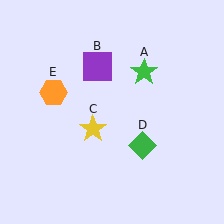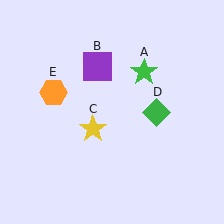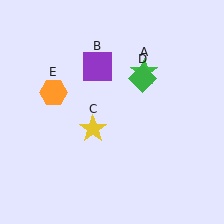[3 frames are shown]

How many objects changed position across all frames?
1 object changed position: green diamond (object D).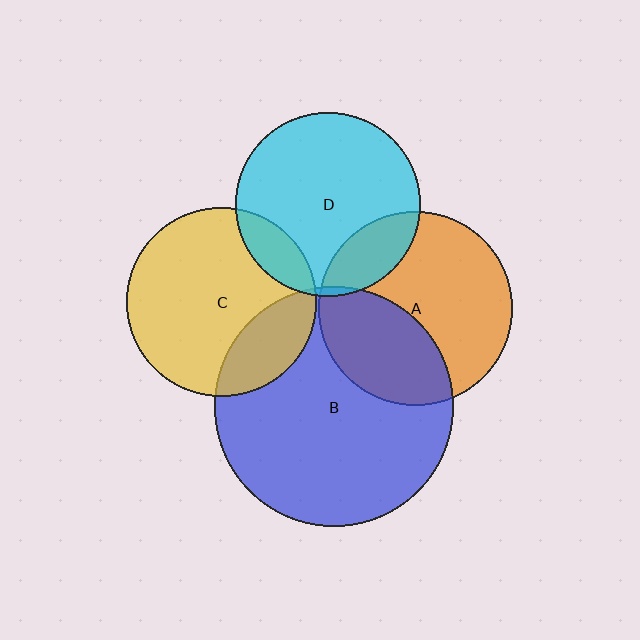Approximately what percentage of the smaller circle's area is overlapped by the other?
Approximately 20%.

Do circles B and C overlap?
Yes.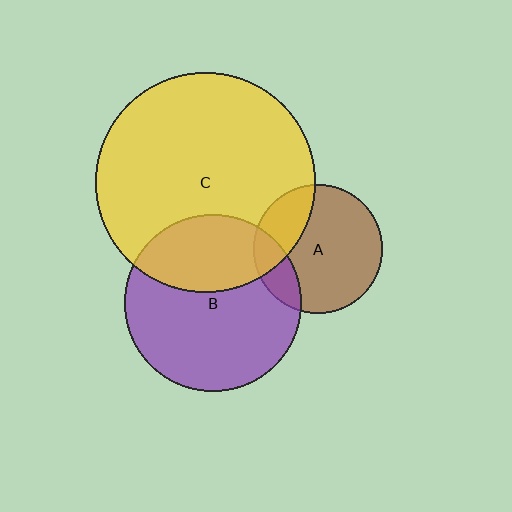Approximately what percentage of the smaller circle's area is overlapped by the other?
Approximately 35%.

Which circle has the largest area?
Circle C (yellow).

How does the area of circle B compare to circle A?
Approximately 1.9 times.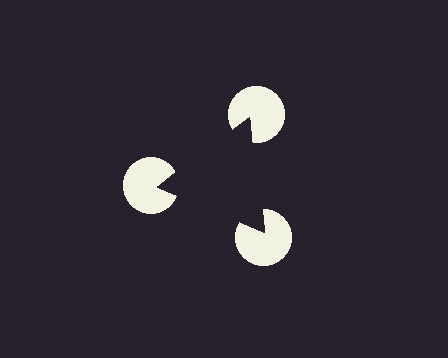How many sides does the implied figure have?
3 sides.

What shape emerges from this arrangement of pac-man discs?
An illusory triangle — its edges are inferred from the aligned wedge cuts in the pac-man discs, not physically drawn.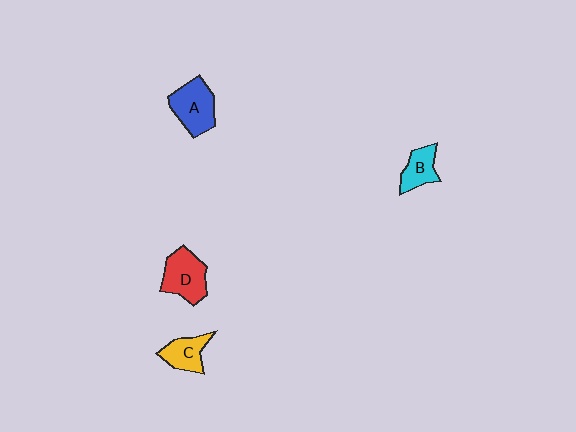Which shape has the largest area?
Shape A (blue).